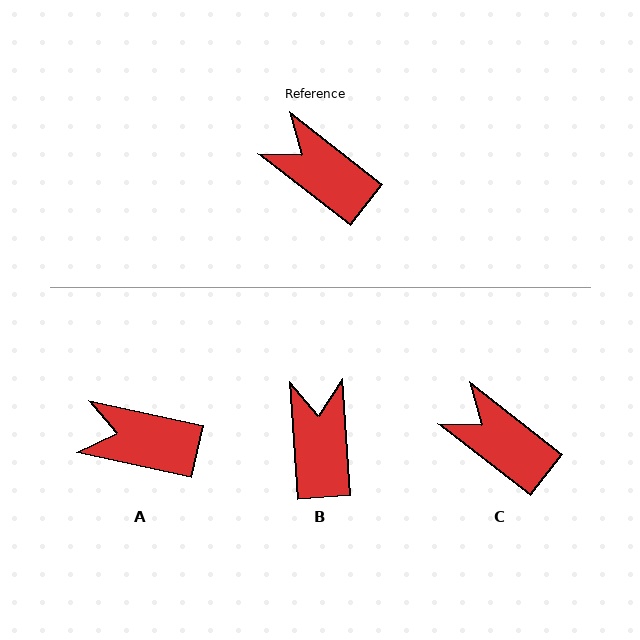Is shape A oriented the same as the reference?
No, it is off by about 26 degrees.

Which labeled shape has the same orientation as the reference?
C.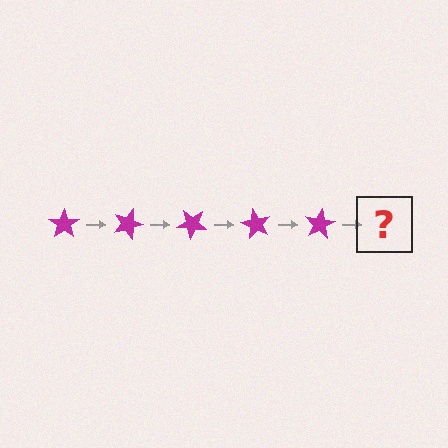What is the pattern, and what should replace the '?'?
The pattern is that the star rotates 20 degrees each step. The '?' should be a magenta star rotated 100 degrees.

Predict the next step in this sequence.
The next step is a magenta star rotated 100 degrees.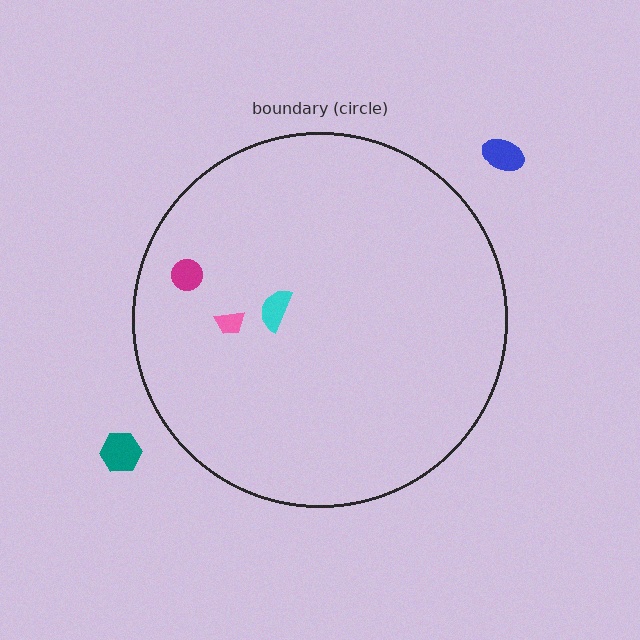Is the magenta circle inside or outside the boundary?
Inside.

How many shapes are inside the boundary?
3 inside, 2 outside.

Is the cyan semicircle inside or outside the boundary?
Inside.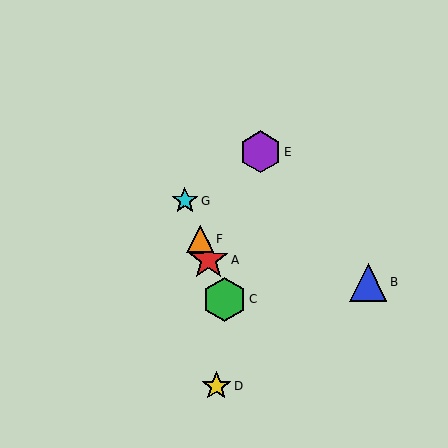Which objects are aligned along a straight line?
Objects A, C, F, G are aligned along a straight line.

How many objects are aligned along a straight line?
4 objects (A, C, F, G) are aligned along a straight line.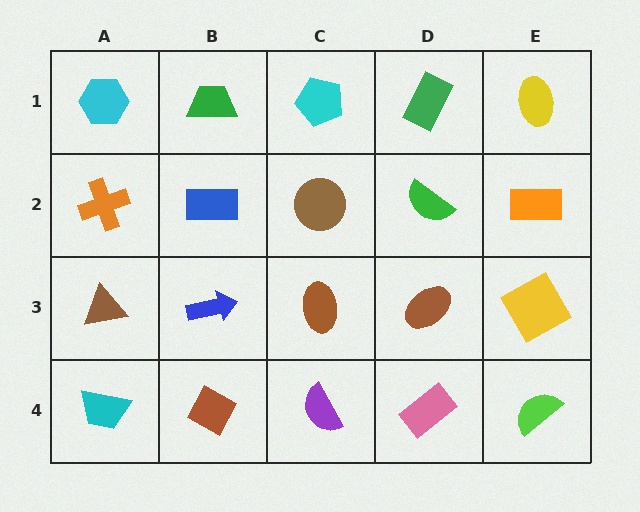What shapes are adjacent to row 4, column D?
A brown ellipse (row 3, column D), a purple semicircle (row 4, column C), a lime semicircle (row 4, column E).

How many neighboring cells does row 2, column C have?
4.